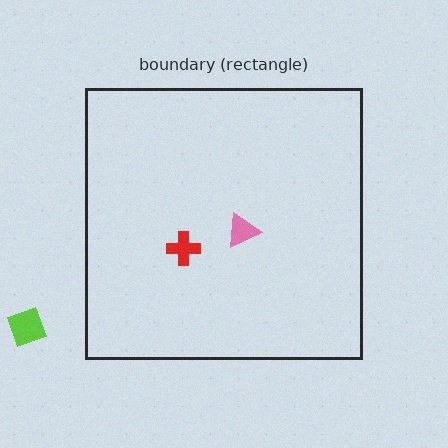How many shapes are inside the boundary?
2 inside, 1 outside.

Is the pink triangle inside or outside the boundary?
Inside.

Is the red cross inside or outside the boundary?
Inside.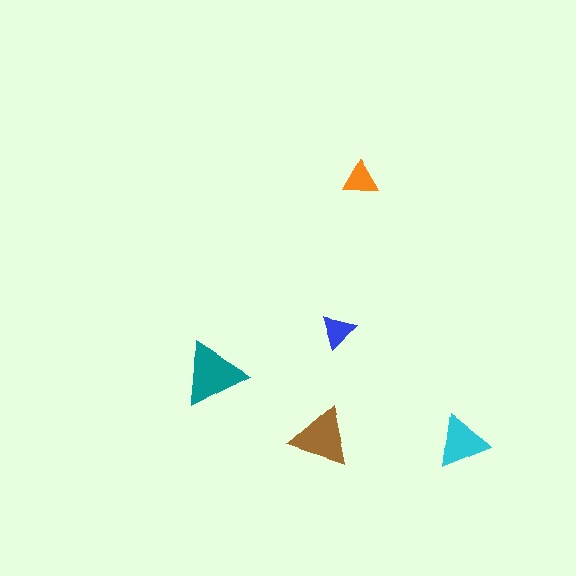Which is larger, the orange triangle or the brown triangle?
The brown one.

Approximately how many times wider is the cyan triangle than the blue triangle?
About 1.5 times wider.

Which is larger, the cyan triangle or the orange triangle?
The cyan one.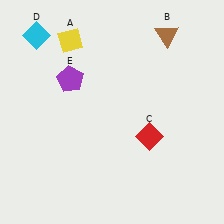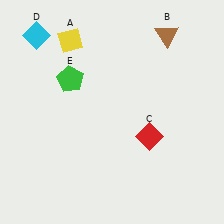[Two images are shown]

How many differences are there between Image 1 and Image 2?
There is 1 difference between the two images.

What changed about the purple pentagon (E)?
In Image 1, E is purple. In Image 2, it changed to green.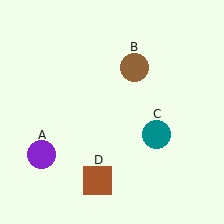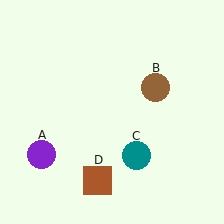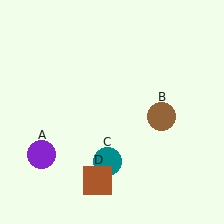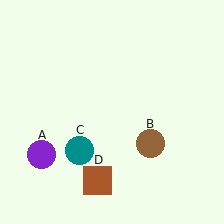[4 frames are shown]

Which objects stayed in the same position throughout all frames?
Purple circle (object A) and brown square (object D) remained stationary.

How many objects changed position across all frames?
2 objects changed position: brown circle (object B), teal circle (object C).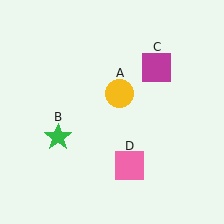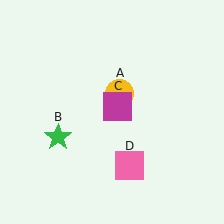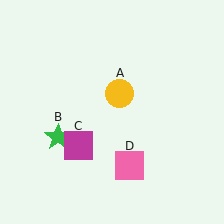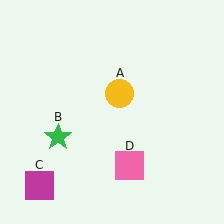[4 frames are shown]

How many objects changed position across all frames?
1 object changed position: magenta square (object C).